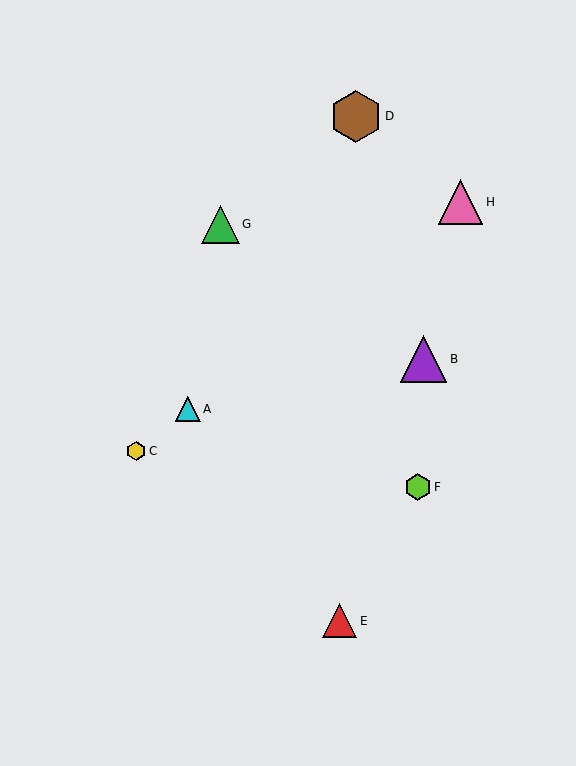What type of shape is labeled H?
Shape H is a pink triangle.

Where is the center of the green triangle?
The center of the green triangle is at (220, 224).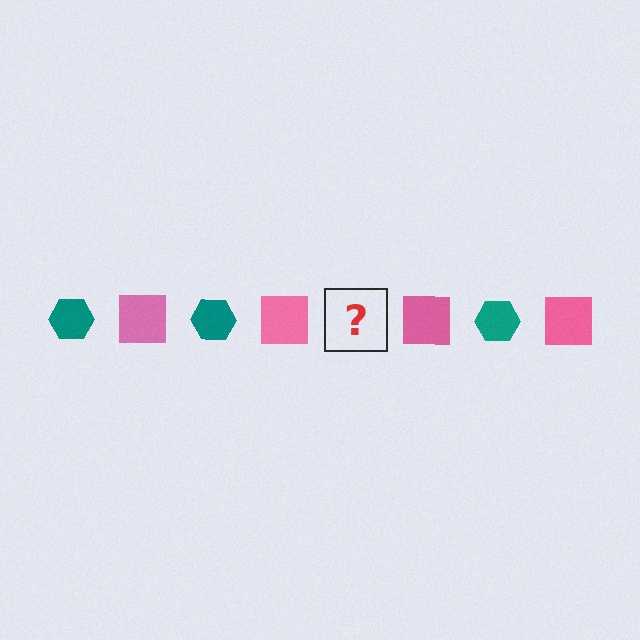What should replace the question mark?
The question mark should be replaced with a teal hexagon.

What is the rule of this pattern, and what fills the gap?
The rule is that the pattern alternates between teal hexagon and pink square. The gap should be filled with a teal hexagon.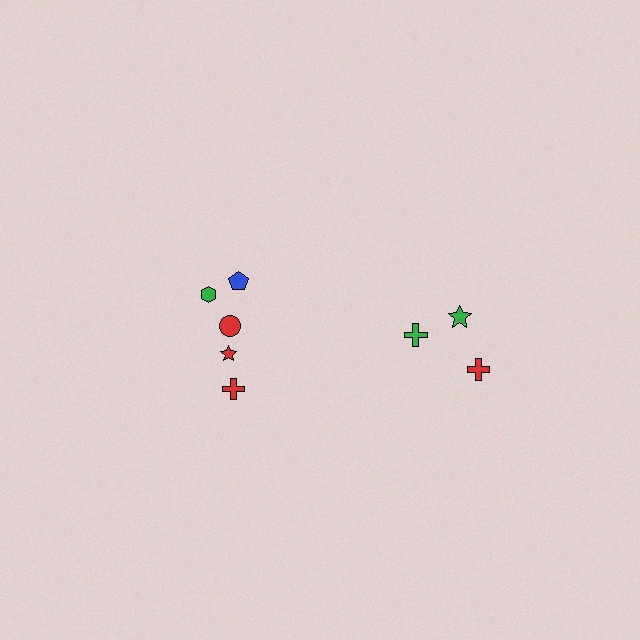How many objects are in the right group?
There are 3 objects.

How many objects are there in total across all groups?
There are 8 objects.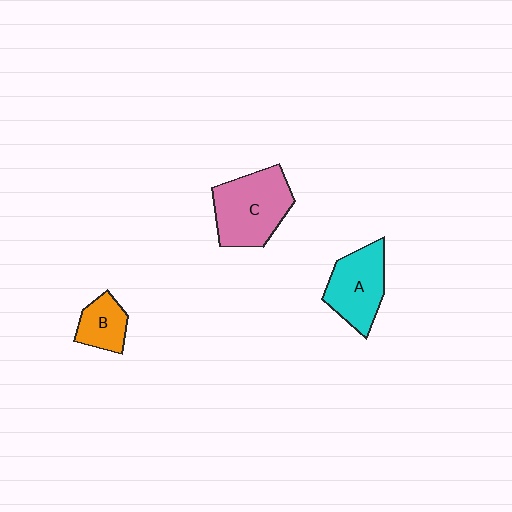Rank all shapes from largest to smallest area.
From largest to smallest: C (pink), A (cyan), B (orange).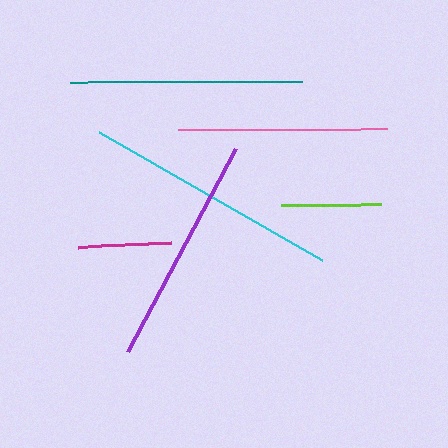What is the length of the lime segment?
The lime segment is approximately 100 pixels long.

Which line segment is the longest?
The cyan line is the longest at approximately 257 pixels.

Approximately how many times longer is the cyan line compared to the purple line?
The cyan line is approximately 1.1 times the length of the purple line.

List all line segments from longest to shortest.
From longest to shortest: cyan, teal, purple, pink, lime, magenta.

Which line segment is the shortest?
The magenta line is the shortest at approximately 93 pixels.